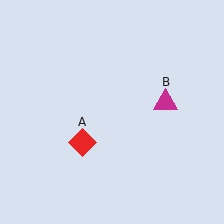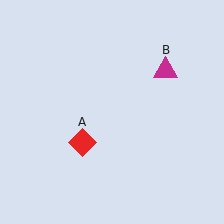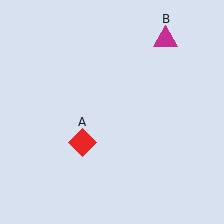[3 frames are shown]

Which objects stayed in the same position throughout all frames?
Red diamond (object A) remained stationary.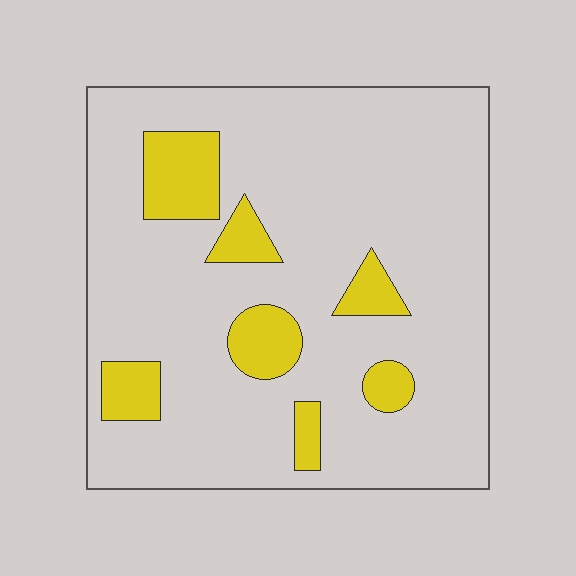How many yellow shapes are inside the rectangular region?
7.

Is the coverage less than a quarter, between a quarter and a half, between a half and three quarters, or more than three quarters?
Less than a quarter.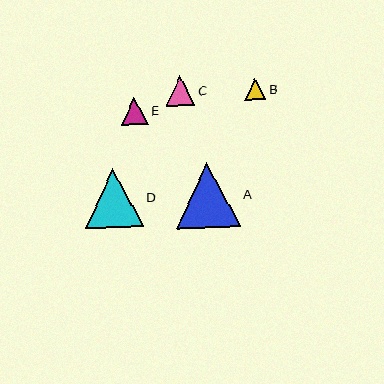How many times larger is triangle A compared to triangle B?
Triangle A is approximately 3.0 times the size of triangle B.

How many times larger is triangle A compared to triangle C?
Triangle A is approximately 2.2 times the size of triangle C.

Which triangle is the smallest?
Triangle B is the smallest with a size of approximately 22 pixels.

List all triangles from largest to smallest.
From largest to smallest: A, D, C, E, B.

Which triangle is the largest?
Triangle A is the largest with a size of approximately 65 pixels.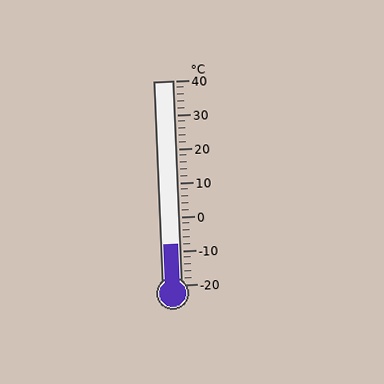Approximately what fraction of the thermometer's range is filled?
The thermometer is filled to approximately 20% of its range.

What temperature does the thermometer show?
The thermometer shows approximately -8°C.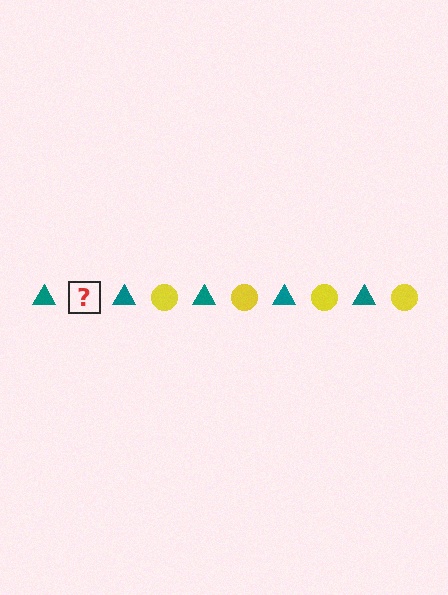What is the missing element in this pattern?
The missing element is a yellow circle.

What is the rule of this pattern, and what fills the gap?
The rule is that the pattern alternates between teal triangle and yellow circle. The gap should be filled with a yellow circle.